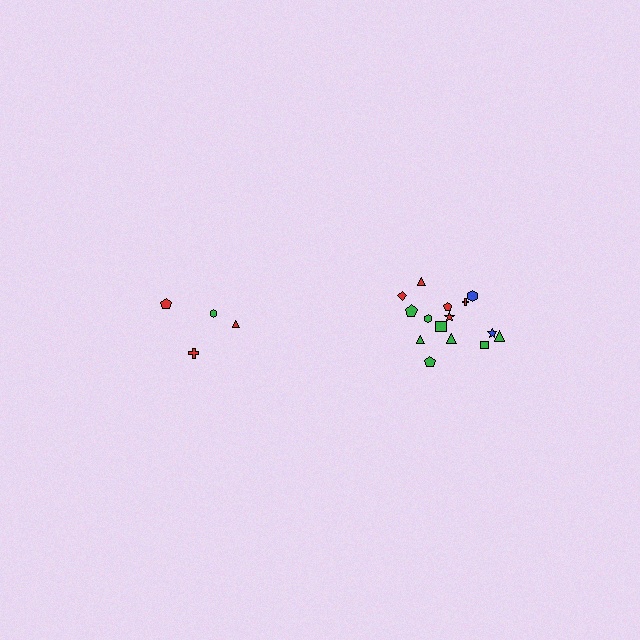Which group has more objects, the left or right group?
The right group.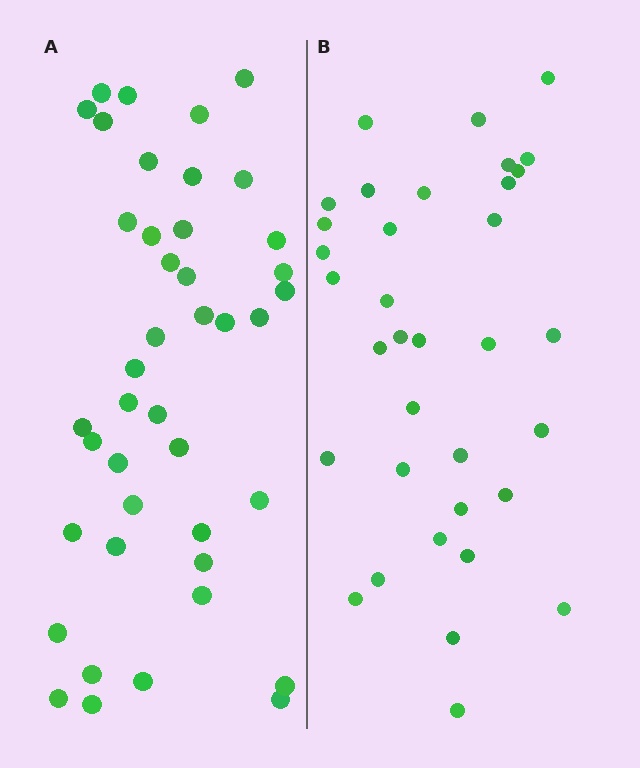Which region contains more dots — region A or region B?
Region A (the left region) has more dots.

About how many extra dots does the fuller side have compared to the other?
Region A has roughly 8 or so more dots than region B.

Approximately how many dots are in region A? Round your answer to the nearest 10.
About 40 dots. (The exact count is 42, which rounds to 40.)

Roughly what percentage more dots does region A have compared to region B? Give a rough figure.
About 20% more.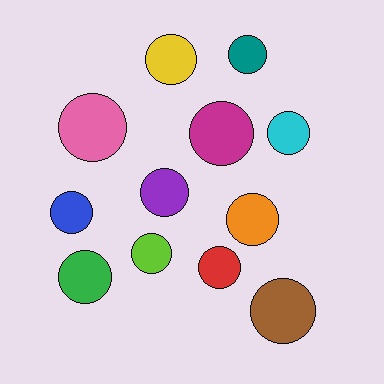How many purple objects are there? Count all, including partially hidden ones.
There is 1 purple object.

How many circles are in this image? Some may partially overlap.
There are 12 circles.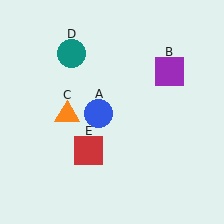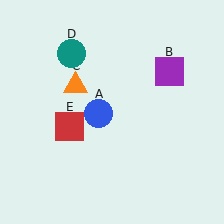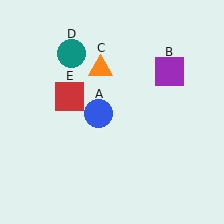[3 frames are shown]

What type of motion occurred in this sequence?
The orange triangle (object C), red square (object E) rotated clockwise around the center of the scene.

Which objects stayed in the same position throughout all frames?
Blue circle (object A) and purple square (object B) and teal circle (object D) remained stationary.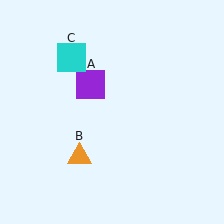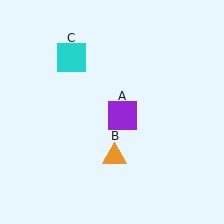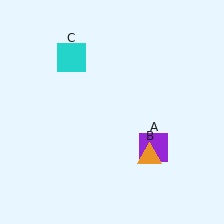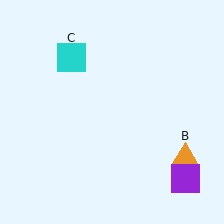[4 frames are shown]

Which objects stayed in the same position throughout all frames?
Cyan square (object C) remained stationary.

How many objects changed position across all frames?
2 objects changed position: purple square (object A), orange triangle (object B).